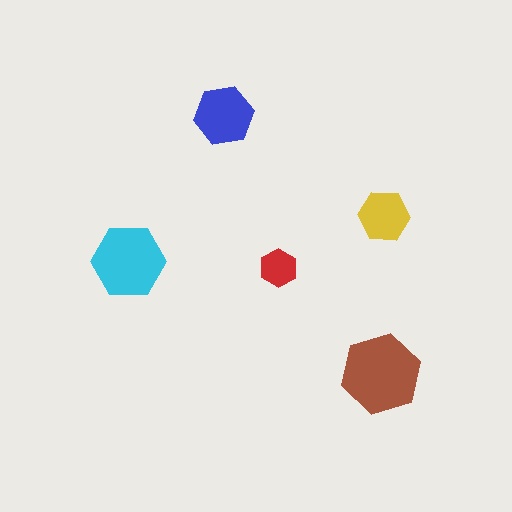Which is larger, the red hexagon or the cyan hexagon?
The cyan one.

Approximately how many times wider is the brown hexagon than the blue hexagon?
About 1.5 times wider.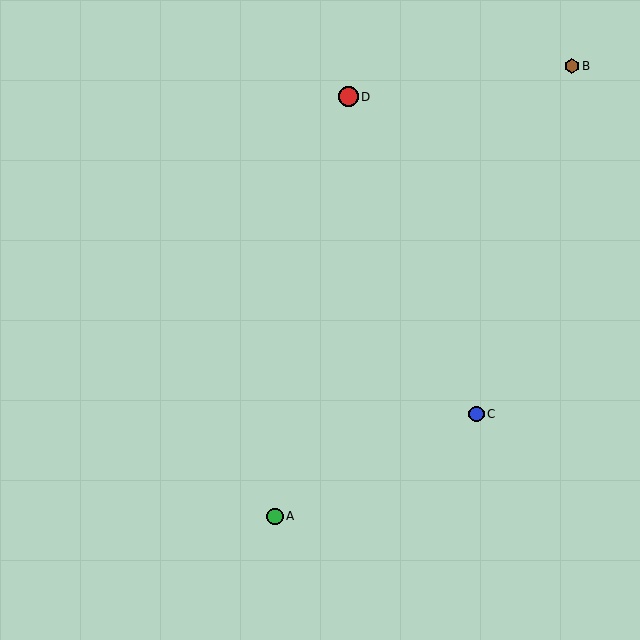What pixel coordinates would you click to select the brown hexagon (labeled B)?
Click at (572, 66) to select the brown hexagon B.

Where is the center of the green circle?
The center of the green circle is at (275, 516).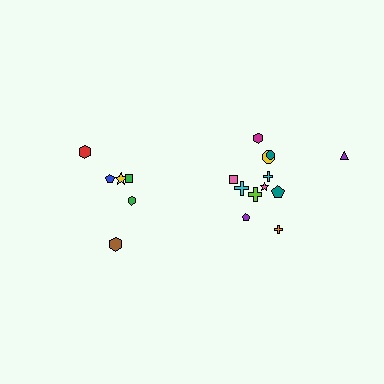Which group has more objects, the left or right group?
The right group.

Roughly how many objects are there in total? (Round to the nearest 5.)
Roughly 20 objects in total.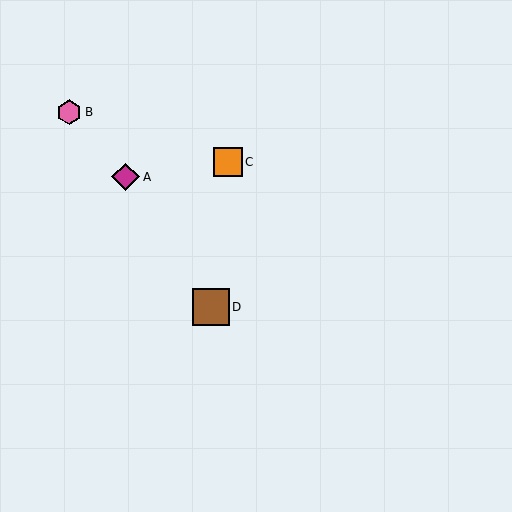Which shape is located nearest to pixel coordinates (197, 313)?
The brown square (labeled D) at (211, 307) is nearest to that location.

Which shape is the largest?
The brown square (labeled D) is the largest.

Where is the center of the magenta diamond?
The center of the magenta diamond is at (126, 177).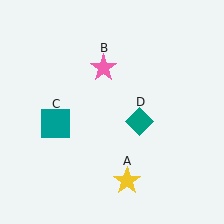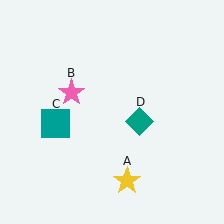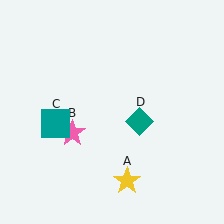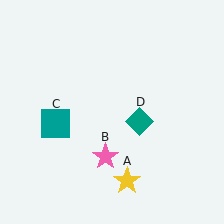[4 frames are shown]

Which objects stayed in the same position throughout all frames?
Yellow star (object A) and teal square (object C) and teal diamond (object D) remained stationary.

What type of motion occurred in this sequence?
The pink star (object B) rotated counterclockwise around the center of the scene.